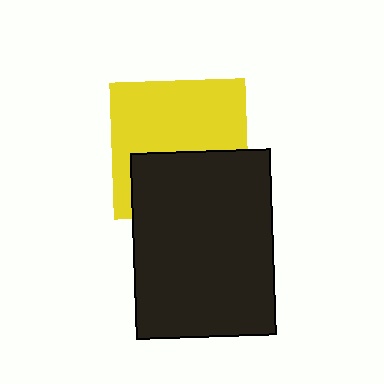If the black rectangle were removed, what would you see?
You would see the complete yellow square.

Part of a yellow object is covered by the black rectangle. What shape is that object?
It is a square.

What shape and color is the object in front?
The object in front is a black rectangle.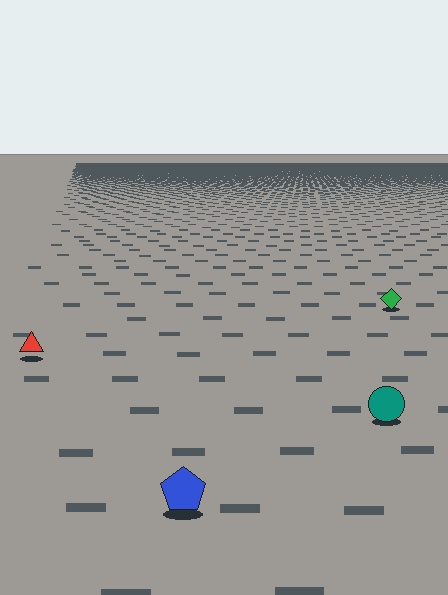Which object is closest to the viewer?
The blue pentagon is closest. The texture marks near it are larger and more spread out.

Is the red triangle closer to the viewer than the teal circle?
No. The teal circle is closer — you can tell from the texture gradient: the ground texture is coarser near it.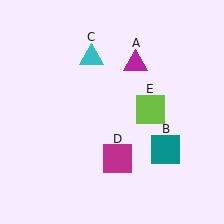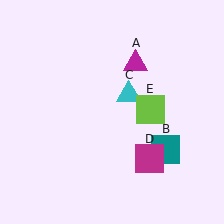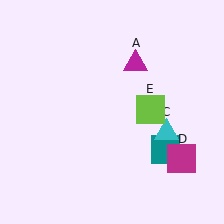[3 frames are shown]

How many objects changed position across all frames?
2 objects changed position: cyan triangle (object C), magenta square (object D).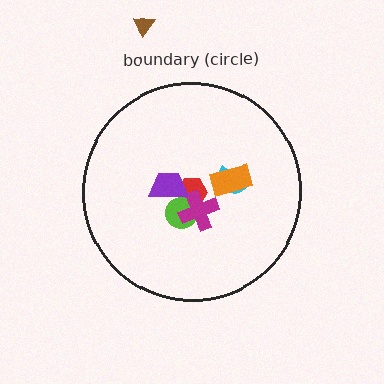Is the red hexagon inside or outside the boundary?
Inside.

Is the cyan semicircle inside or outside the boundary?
Inside.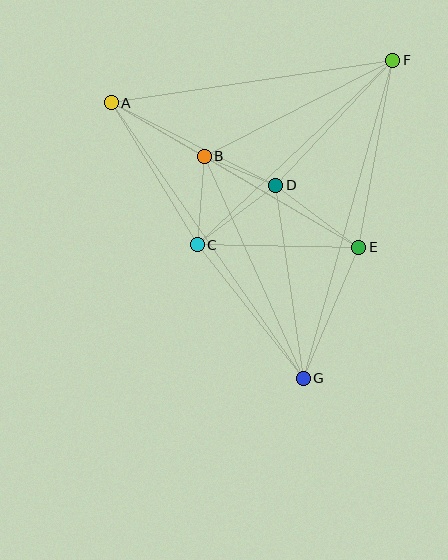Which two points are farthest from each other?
Points A and G are farthest from each other.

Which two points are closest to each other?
Points B and D are closest to each other.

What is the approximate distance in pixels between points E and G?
The distance between E and G is approximately 142 pixels.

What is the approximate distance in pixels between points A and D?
The distance between A and D is approximately 184 pixels.